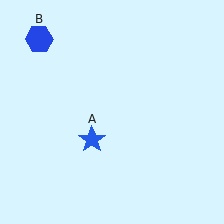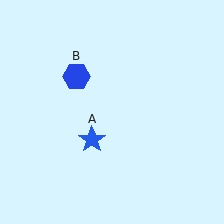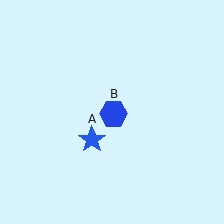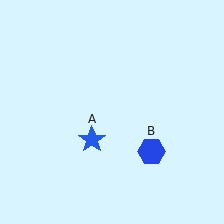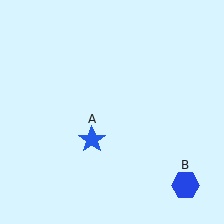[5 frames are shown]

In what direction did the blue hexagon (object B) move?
The blue hexagon (object B) moved down and to the right.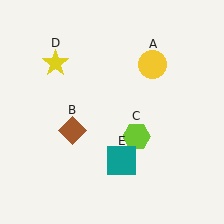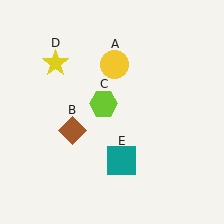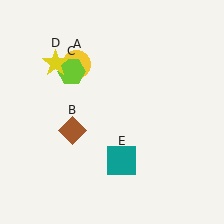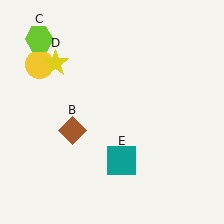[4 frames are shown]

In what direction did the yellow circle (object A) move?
The yellow circle (object A) moved left.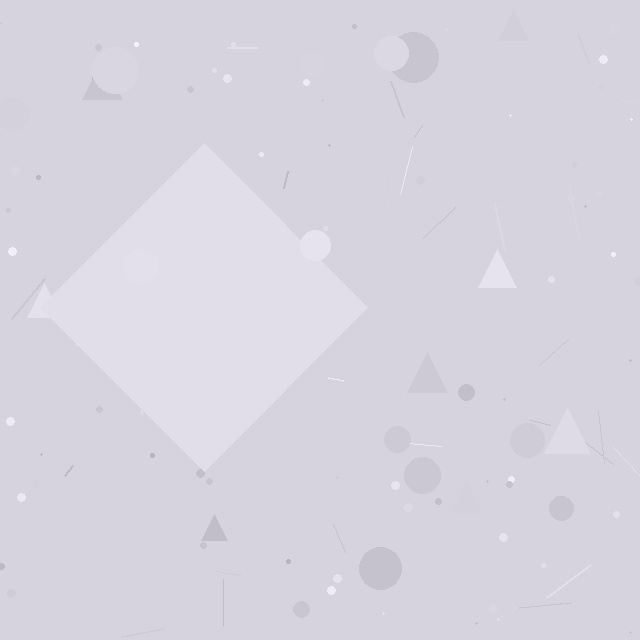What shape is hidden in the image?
A diamond is hidden in the image.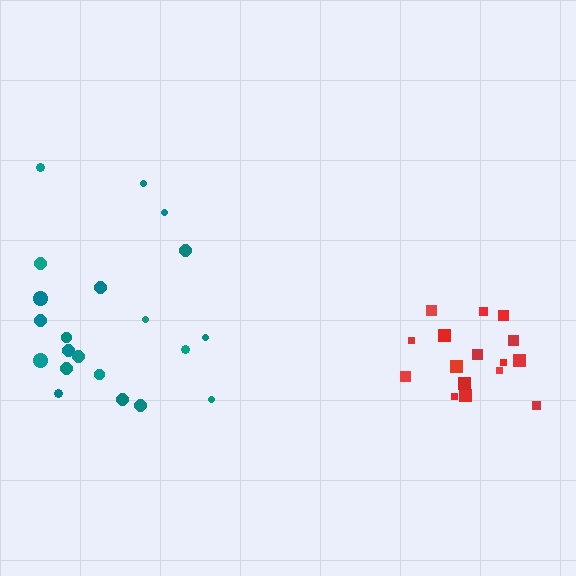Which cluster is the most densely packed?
Red.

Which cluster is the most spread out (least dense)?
Teal.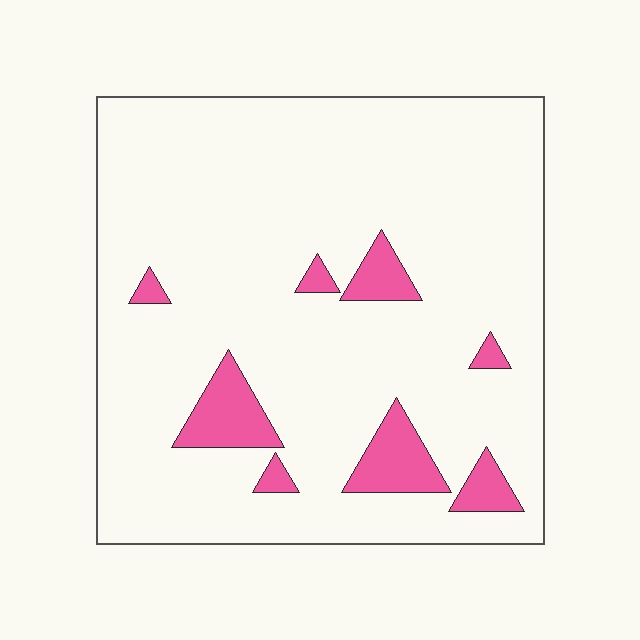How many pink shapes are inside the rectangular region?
8.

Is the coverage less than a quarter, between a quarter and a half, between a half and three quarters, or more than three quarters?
Less than a quarter.